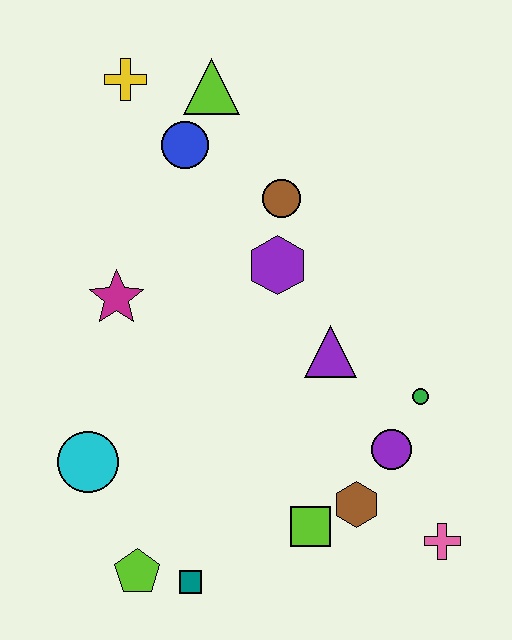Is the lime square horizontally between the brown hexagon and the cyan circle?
Yes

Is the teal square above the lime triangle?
No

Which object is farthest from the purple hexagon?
The lime pentagon is farthest from the purple hexagon.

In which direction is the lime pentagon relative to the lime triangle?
The lime pentagon is below the lime triangle.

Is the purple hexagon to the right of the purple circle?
No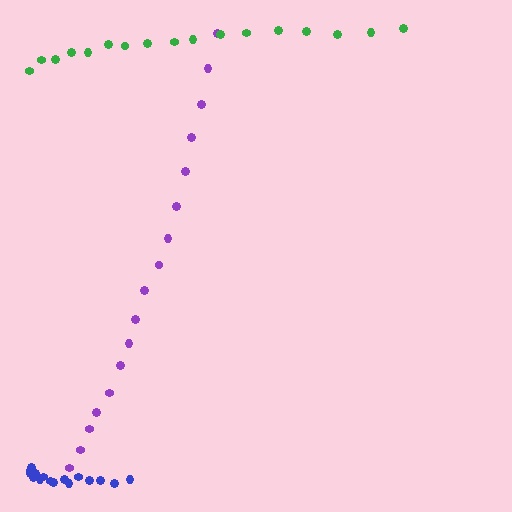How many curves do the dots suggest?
There are 3 distinct paths.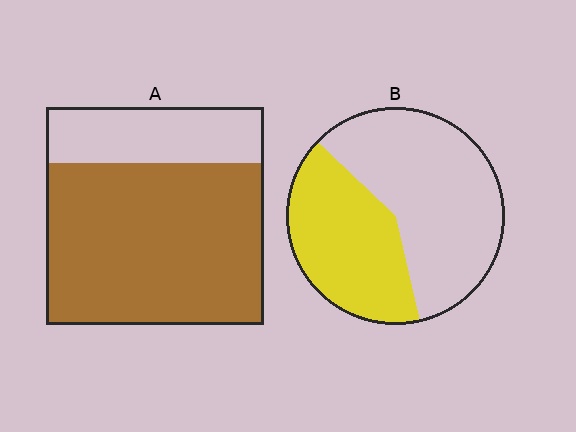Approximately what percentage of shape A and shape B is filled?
A is approximately 75% and B is approximately 40%.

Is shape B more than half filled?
No.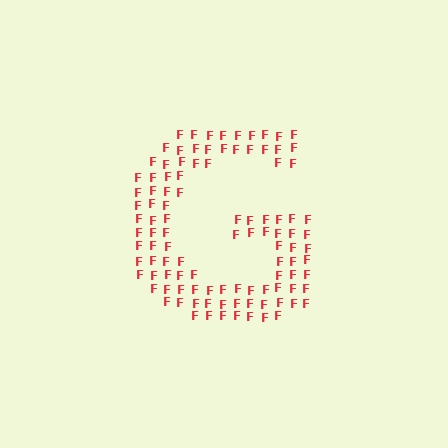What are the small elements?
The small elements are letter F's.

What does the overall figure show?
The overall figure shows the letter G.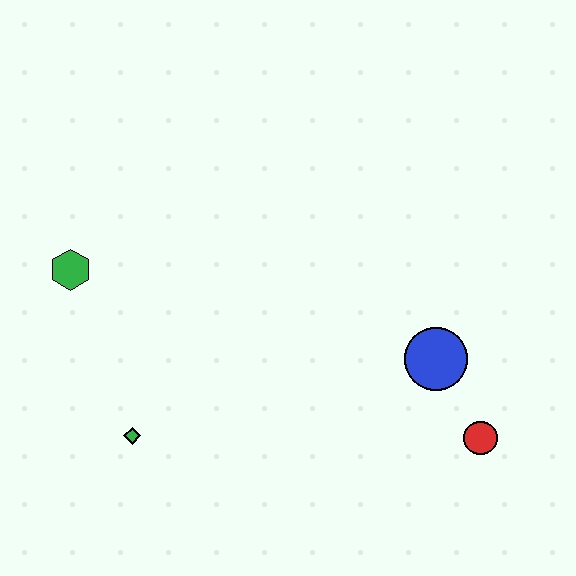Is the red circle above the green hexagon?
No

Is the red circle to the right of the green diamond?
Yes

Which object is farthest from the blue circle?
The green hexagon is farthest from the blue circle.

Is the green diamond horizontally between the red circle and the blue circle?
No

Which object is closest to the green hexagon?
The green diamond is closest to the green hexagon.